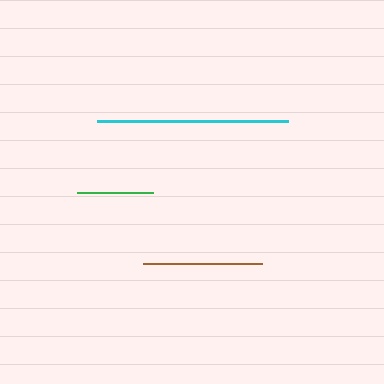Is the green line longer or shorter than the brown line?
The brown line is longer than the green line.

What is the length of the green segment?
The green segment is approximately 76 pixels long.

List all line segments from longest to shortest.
From longest to shortest: cyan, brown, green.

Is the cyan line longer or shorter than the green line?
The cyan line is longer than the green line.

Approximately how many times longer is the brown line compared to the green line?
The brown line is approximately 1.6 times the length of the green line.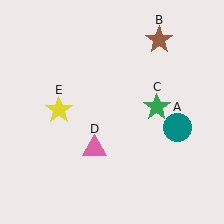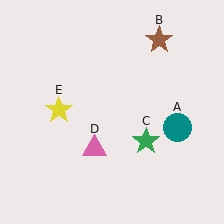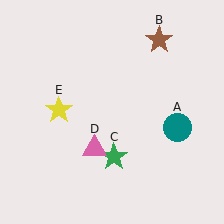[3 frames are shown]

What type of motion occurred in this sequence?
The green star (object C) rotated clockwise around the center of the scene.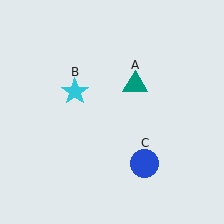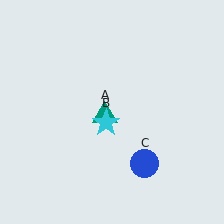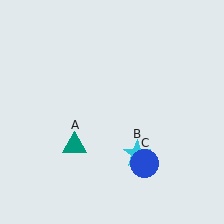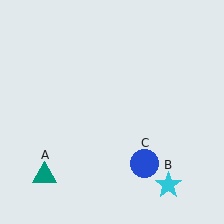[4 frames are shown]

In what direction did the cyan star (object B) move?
The cyan star (object B) moved down and to the right.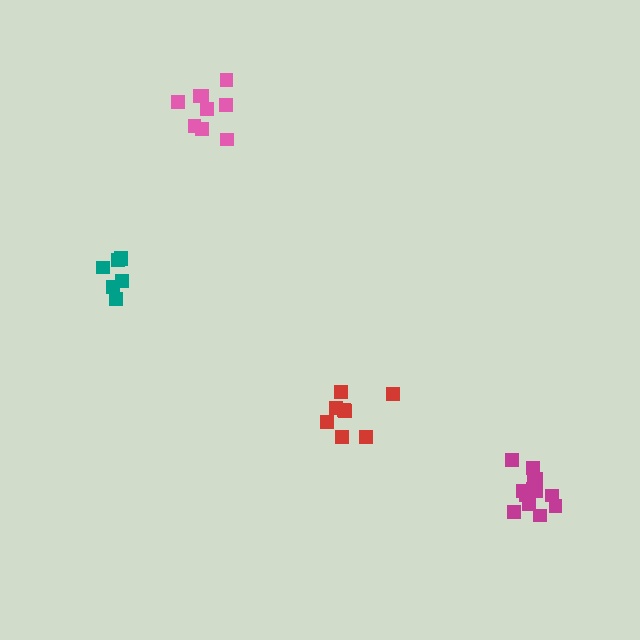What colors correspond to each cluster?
The clusters are colored: red, pink, magenta, teal.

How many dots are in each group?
Group 1: 8 dots, Group 2: 9 dots, Group 3: 13 dots, Group 4: 7 dots (37 total).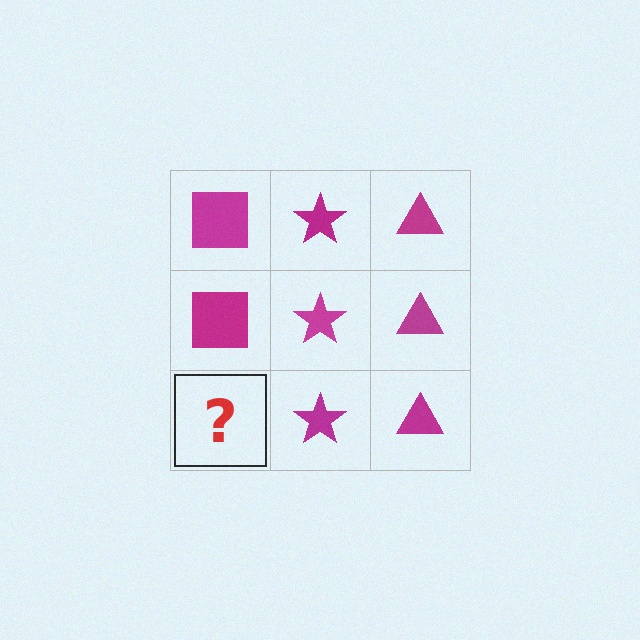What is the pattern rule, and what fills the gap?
The rule is that each column has a consistent shape. The gap should be filled with a magenta square.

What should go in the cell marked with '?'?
The missing cell should contain a magenta square.